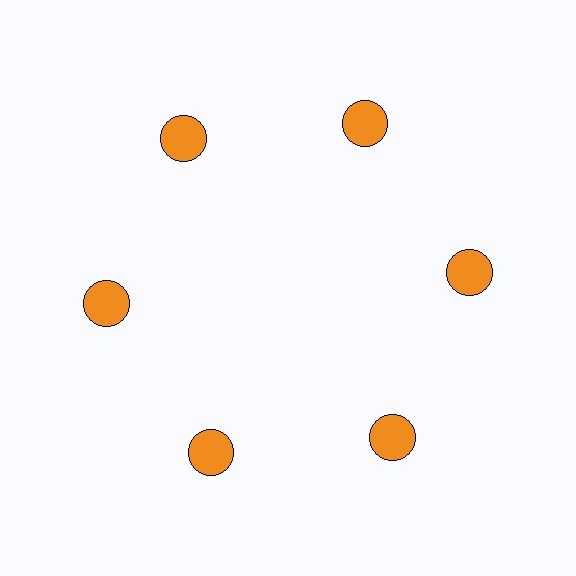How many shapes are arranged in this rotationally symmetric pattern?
There are 6 shapes, arranged in 6 groups of 1.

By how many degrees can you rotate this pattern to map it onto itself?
The pattern maps onto itself every 60 degrees of rotation.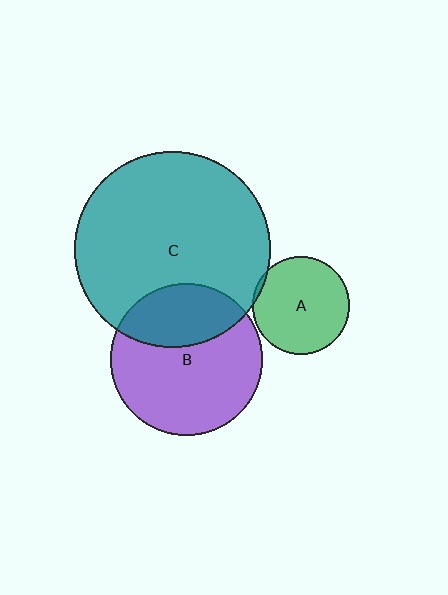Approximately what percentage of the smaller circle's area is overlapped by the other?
Approximately 30%.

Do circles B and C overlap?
Yes.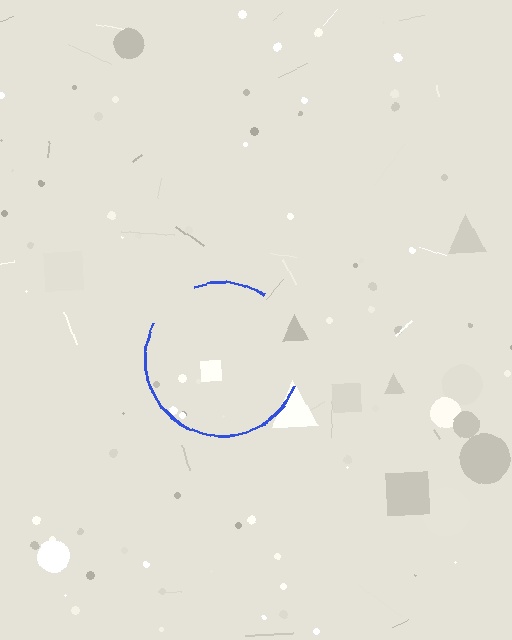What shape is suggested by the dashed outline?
The dashed outline suggests a circle.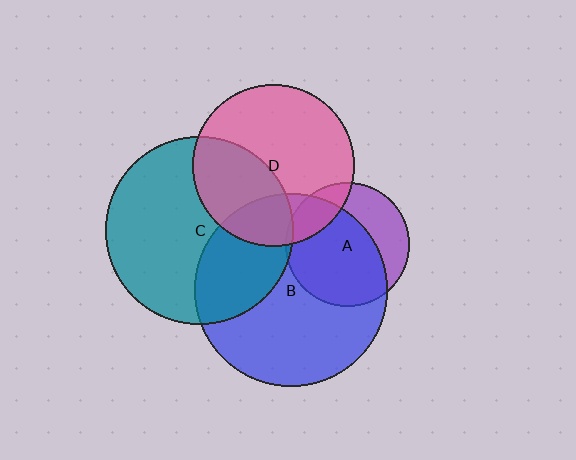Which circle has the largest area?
Circle B (blue).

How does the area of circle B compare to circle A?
Approximately 2.4 times.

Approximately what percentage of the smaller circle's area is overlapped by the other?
Approximately 20%.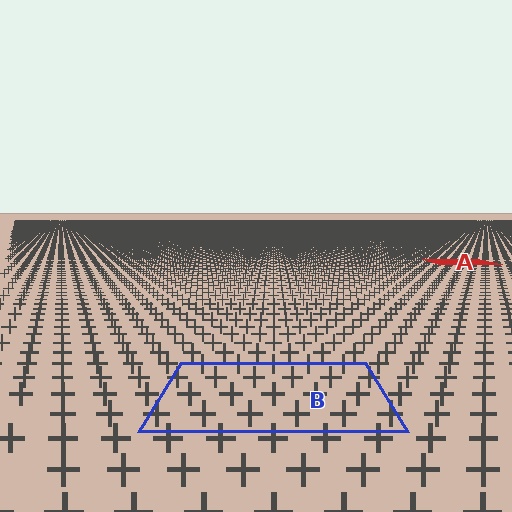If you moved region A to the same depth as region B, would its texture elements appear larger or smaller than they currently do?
They would appear larger. At a closer depth, the same texture elements are projected at a bigger on-screen size.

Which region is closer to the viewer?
Region B is closer. The texture elements there are larger and more spread out.